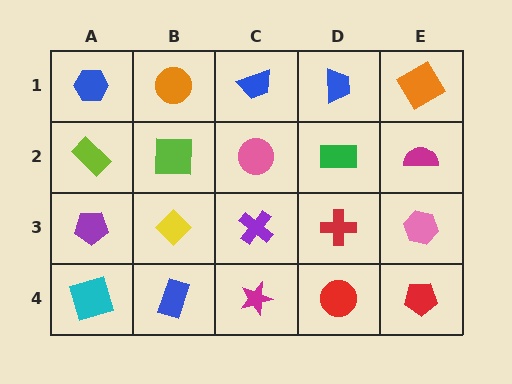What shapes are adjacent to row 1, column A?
A lime rectangle (row 2, column A), an orange circle (row 1, column B).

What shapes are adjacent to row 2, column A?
A blue hexagon (row 1, column A), a purple pentagon (row 3, column A), a lime square (row 2, column B).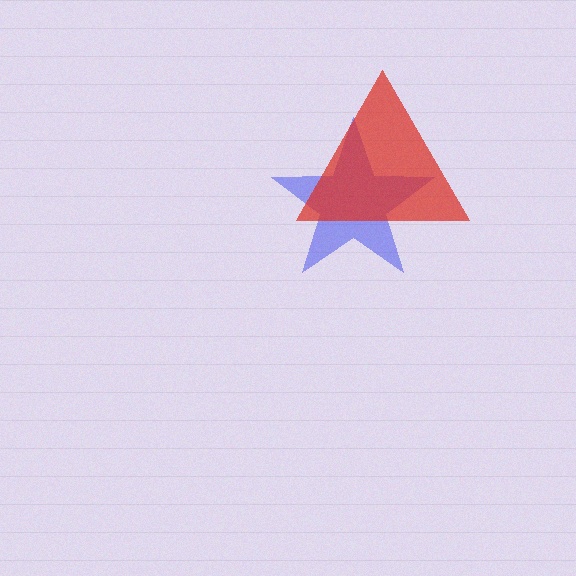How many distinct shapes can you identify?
There are 2 distinct shapes: a blue star, a red triangle.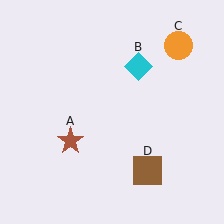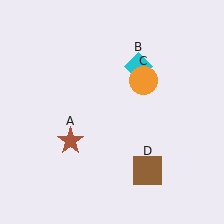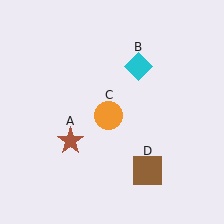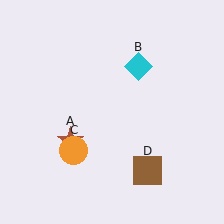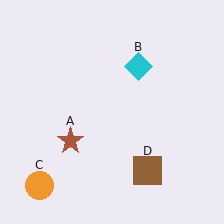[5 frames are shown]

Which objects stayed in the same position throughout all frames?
Brown star (object A) and cyan diamond (object B) and brown square (object D) remained stationary.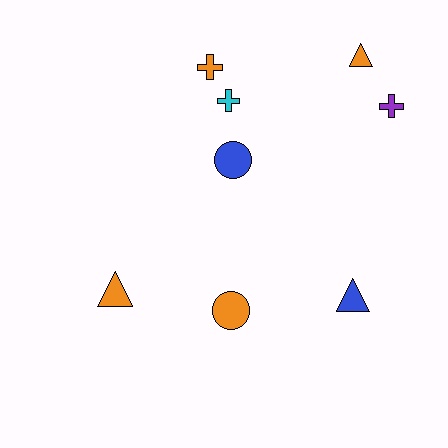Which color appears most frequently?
Orange, with 4 objects.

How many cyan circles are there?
There are no cyan circles.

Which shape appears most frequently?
Triangle, with 3 objects.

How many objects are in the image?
There are 8 objects.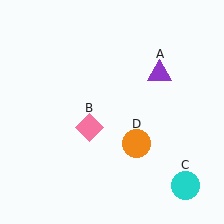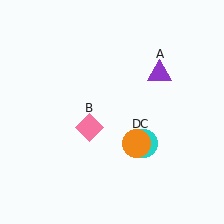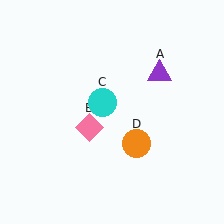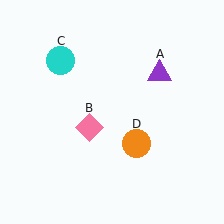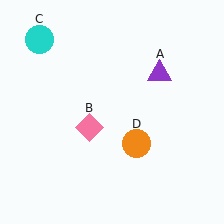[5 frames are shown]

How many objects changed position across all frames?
1 object changed position: cyan circle (object C).